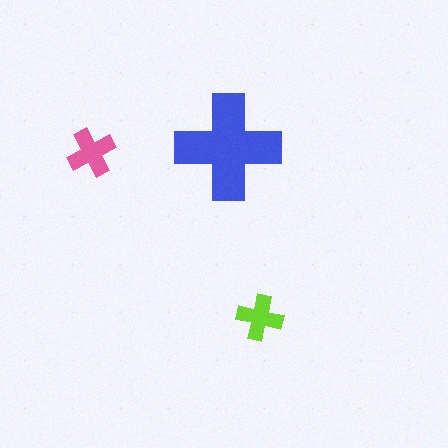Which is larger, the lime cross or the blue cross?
The blue one.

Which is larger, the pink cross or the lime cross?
The pink one.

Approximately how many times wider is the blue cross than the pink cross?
About 2 times wider.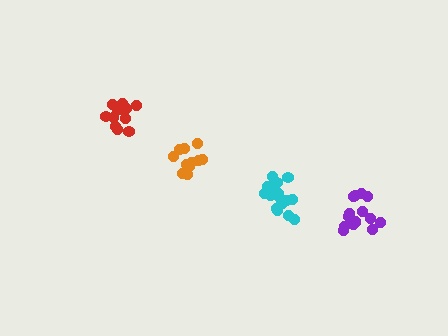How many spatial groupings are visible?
There are 4 spatial groupings.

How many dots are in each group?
Group 1: 11 dots, Group 2: 17 dots, Group 3: 17 dots, Group 4: 12 dots (57 total).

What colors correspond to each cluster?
The clusters are colored: orange, purple, cyan, red.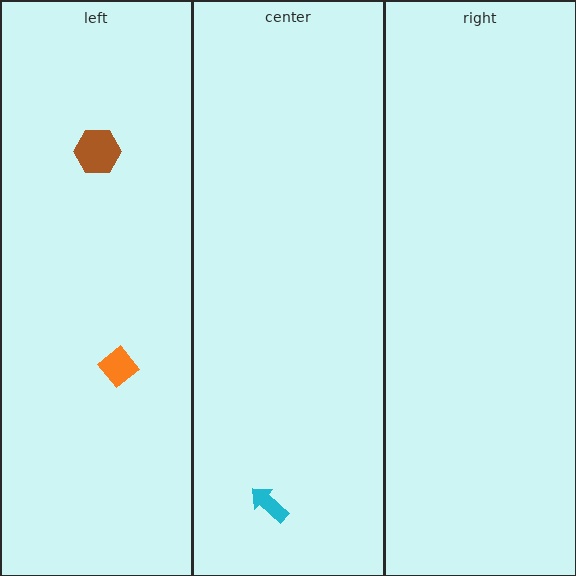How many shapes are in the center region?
1.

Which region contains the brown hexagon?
The left region.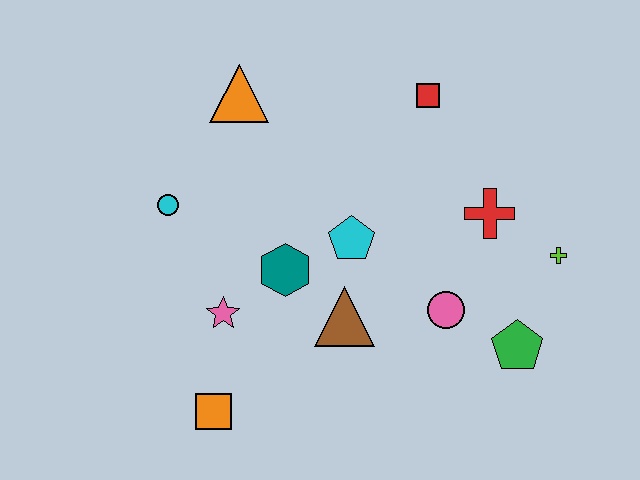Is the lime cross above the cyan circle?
No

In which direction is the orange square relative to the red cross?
The orange square is to the left of the red cross.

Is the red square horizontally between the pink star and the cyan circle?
No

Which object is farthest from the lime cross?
The cyan circle is farthest from the lime cross.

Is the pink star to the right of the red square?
No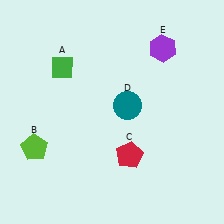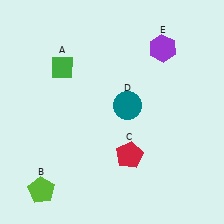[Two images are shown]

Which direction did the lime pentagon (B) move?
The lime pentagon (B) moved down.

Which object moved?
The lime pentagon (B) moved down.